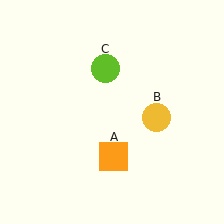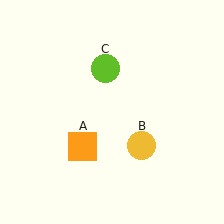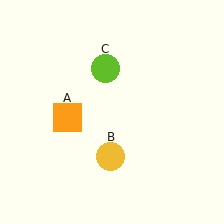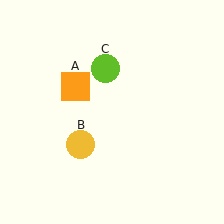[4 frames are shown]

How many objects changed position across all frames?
2 objects changed position: orange square (object A), yellow circle (object B).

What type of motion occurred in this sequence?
The orange square (object A), yellow circle (object B) rotated clockwise around the center of the scene.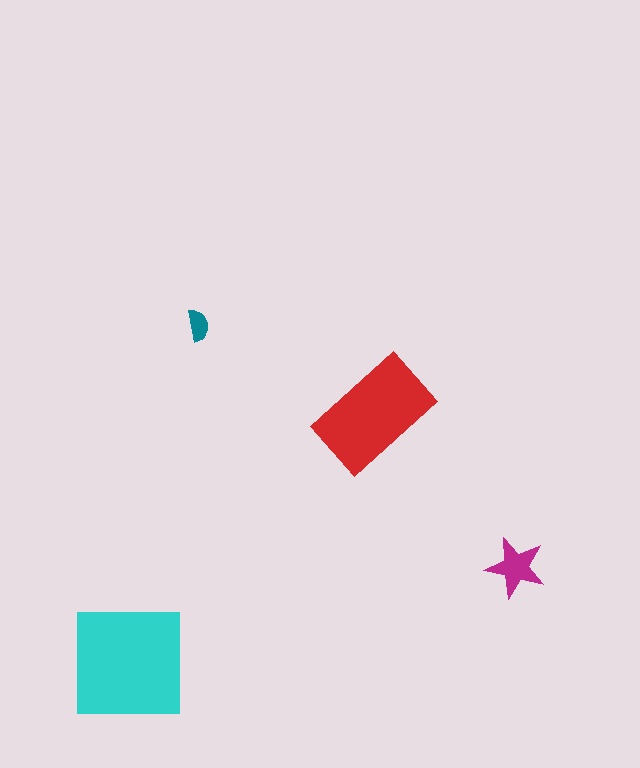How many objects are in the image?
There are 4 objects in the image.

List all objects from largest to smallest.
The cyan square, the red rectangle, the magenta star, the teal semicircle.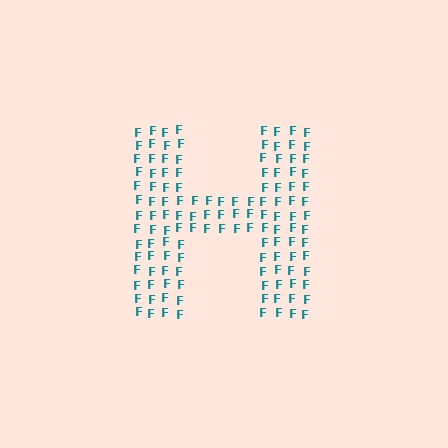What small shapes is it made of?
It is made of small letter F's.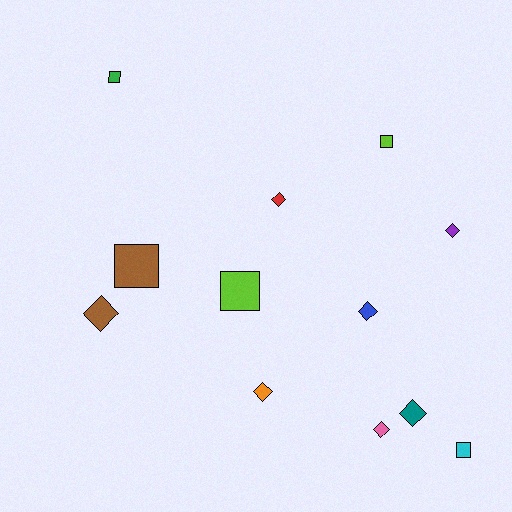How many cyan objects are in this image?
There is 1 cyan object.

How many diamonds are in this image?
There are 7 diamonds.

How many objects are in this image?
There are 12 objects.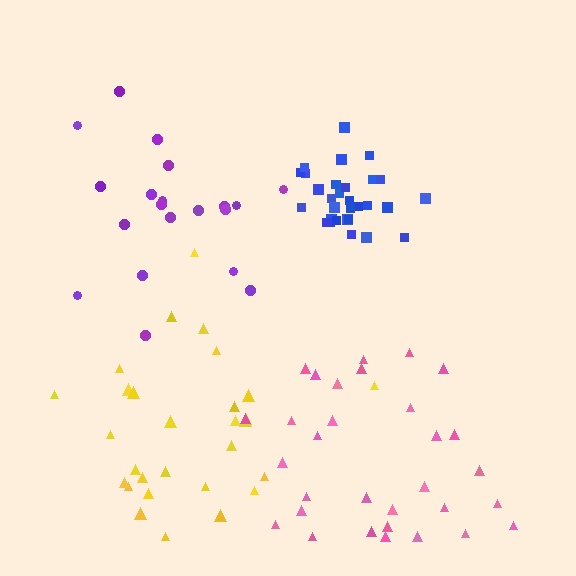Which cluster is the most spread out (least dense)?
Purple.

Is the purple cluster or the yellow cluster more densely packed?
Yellow.